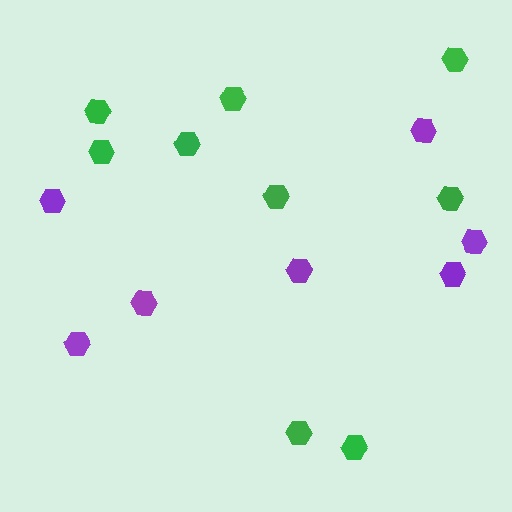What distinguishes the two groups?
There are 2 groups: one group of purple hexagons (7) and one group of green hexagons (9).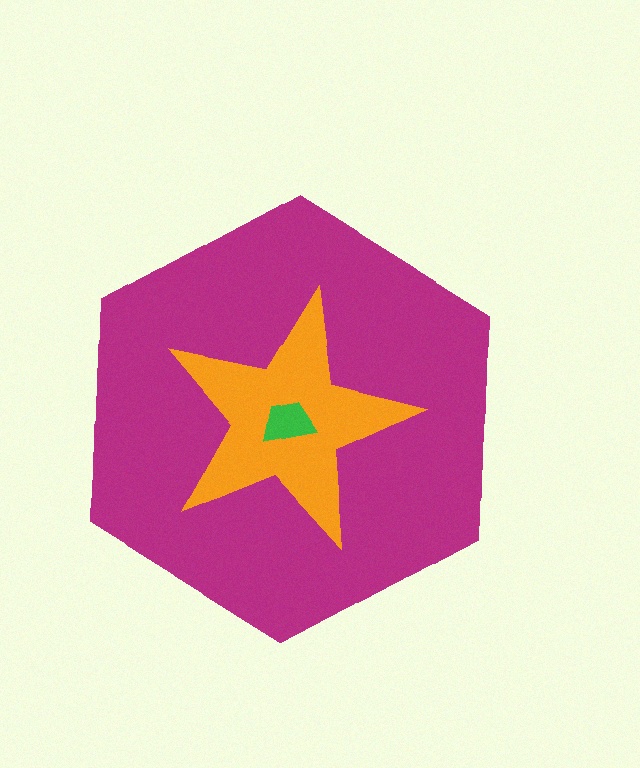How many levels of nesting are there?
3.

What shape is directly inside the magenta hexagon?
The orange star.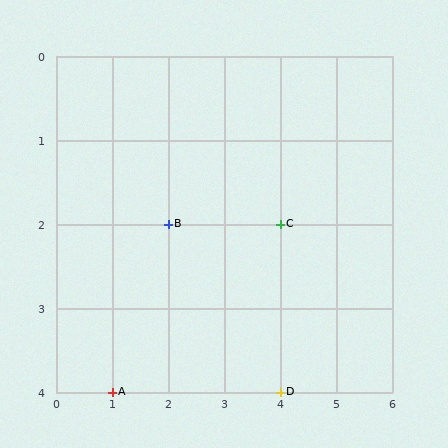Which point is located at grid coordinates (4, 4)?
Point D is at (4, 4).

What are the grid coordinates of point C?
Point C is at grid coordinates (4, 2).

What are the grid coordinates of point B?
Point B is at grid coordinates (2, 2).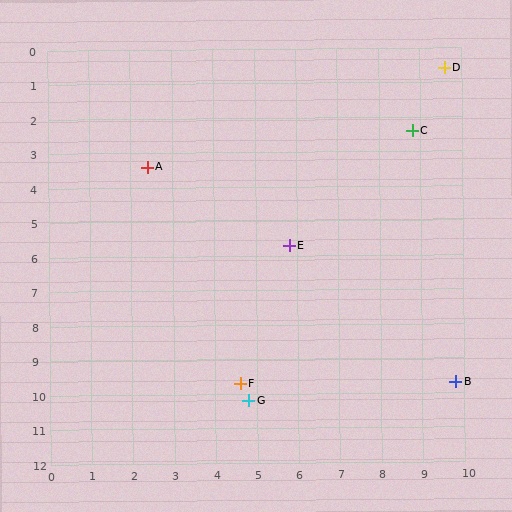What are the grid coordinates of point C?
Point C is at approximately (8.8, 2.4).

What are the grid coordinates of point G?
Point G is at approximately (4.8, 10.2).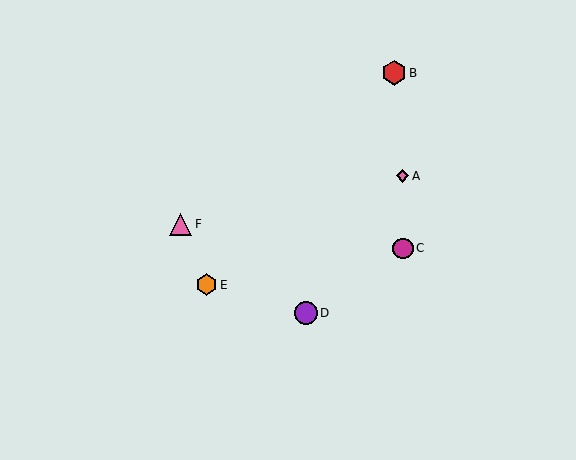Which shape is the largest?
The red hexagon (labeled B) is the largest.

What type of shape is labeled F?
Shape F is a pink triangle.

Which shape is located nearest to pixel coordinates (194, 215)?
The pink triangle (labeled F) at (181, 224) is nearest to that location.